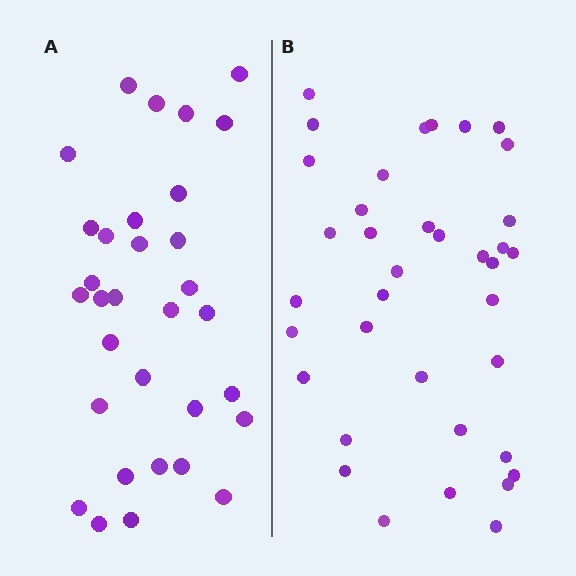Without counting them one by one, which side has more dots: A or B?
Region B (the right region) has more dots.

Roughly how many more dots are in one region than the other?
Region B has about 5 more dots than region A.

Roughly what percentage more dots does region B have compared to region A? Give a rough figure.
About 15% more.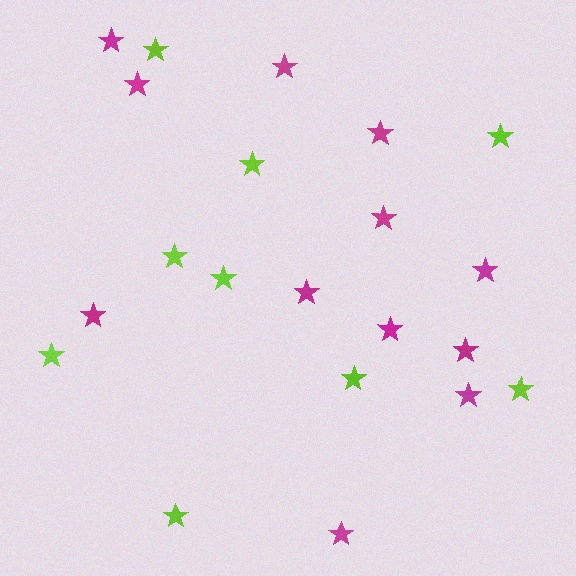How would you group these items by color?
There are 2 groups: one group of magenta stars (12) and one group of lime stars (9).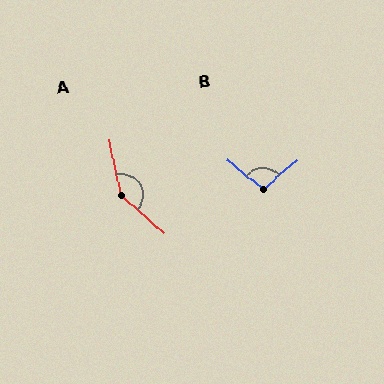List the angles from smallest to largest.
B (100°), A (144°).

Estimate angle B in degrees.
Approximately 100 degrees.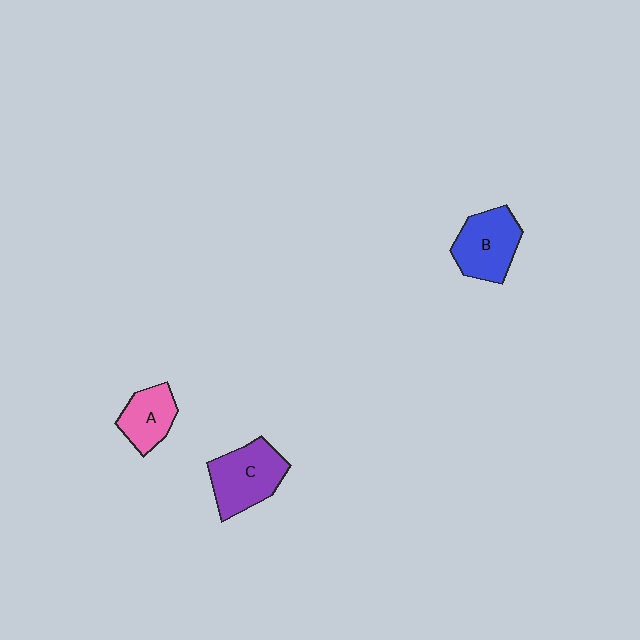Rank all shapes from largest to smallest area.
From largest to smallest: C (purple), B (blue), A (pink).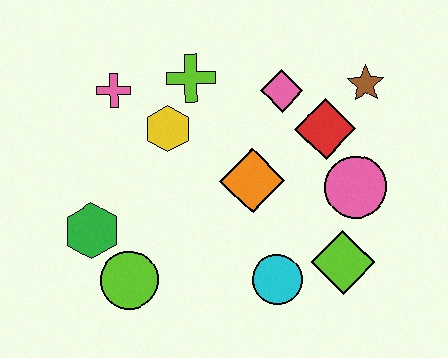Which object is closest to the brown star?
The red diamond is closest to the brown star.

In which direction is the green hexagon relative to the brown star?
The green hexagon is to the left of the brown star.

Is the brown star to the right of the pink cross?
Yes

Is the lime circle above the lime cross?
No